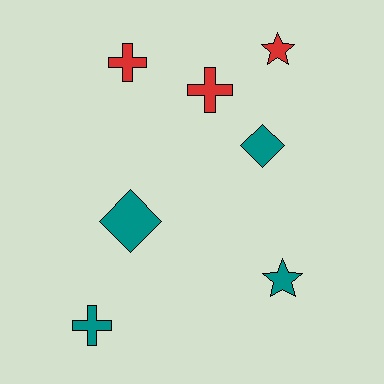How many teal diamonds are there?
There are 2 teal diamonds.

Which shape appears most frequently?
Cross, with 3 objects.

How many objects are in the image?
There are 7 objects.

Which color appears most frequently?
Teal, with 4 objects.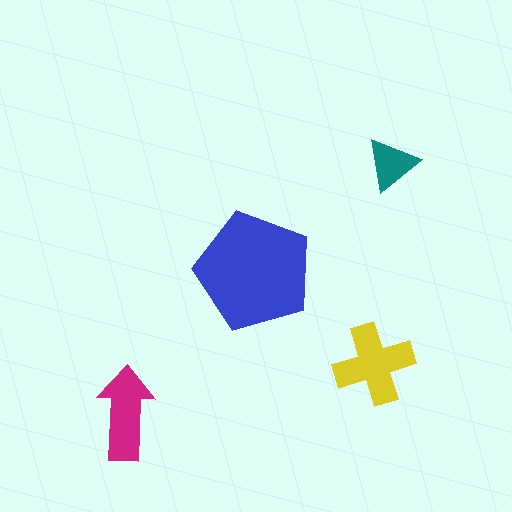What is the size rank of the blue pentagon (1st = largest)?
1st.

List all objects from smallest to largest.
The teal triangle, the magenta arrow, the yellow cross, the blue pentagon.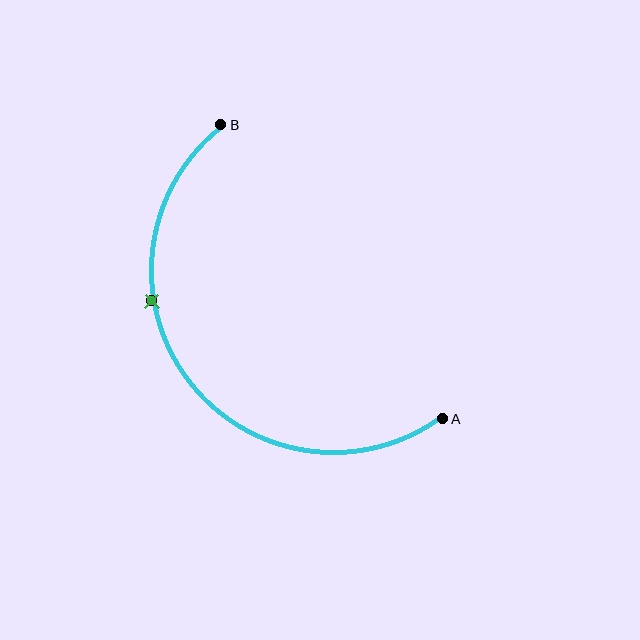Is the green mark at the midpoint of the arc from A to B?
No. The green mark lies on the arc but is closer to endpoint B. The arc midpoint would be at the point on the curve equidistant along the arc from both A and B.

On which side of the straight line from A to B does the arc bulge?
The arc bulges below and to the left of the straight line connecting A and B.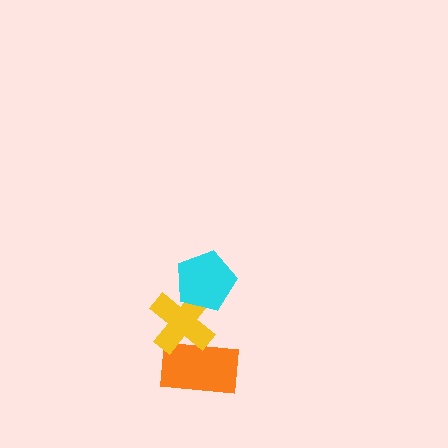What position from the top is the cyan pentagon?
The cyan pentagon is 1st from the top.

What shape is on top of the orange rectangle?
The yellow cross is on top of the orange rectangle.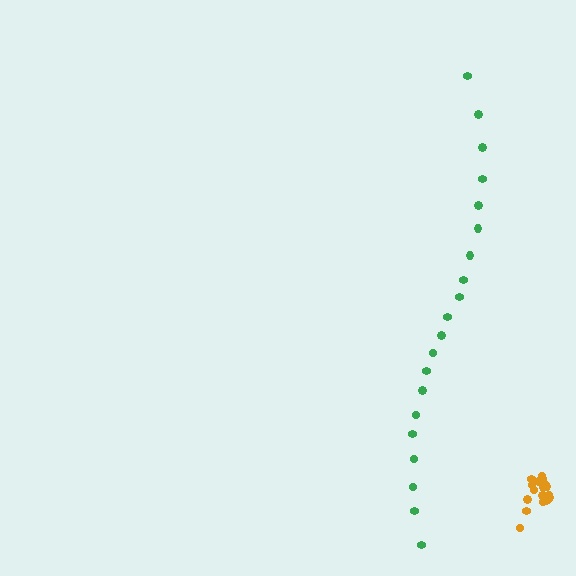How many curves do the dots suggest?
There are 2 distinct paths.